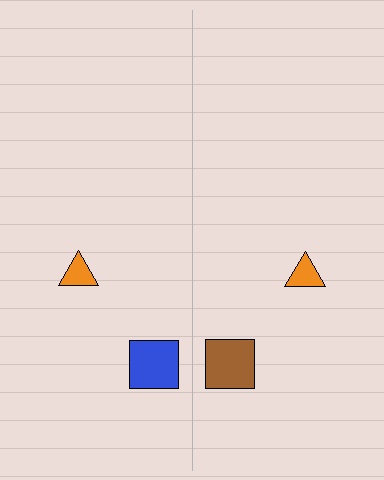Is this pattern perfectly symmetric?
No, the pattern is not perfectly symmetric. The brown square on the right side breaks the symmetry — its mirror counterpart is blue.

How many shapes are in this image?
There are 4 shapes in this image.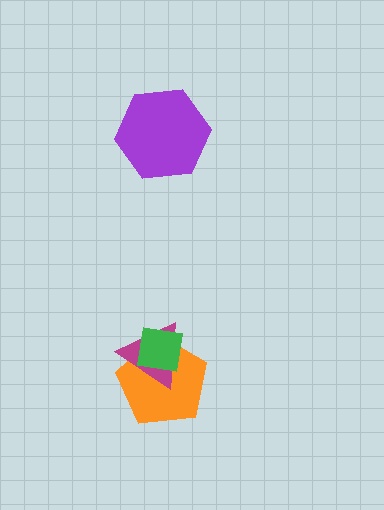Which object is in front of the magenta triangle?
The green square is in front of the magenta triangle.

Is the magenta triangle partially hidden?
Yes, it is partially covered by another shape.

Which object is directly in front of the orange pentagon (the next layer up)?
The magenta triangle is directly in front of the orange pentagon.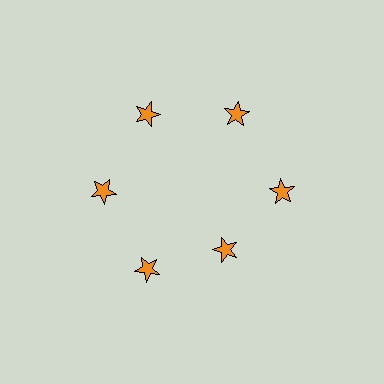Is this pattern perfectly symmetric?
No. The 6 orange stars are arranged in a ring, but one element near the 5 o'clock position is pulled inward toward the center, breaking the 6-fold rotational symmetry.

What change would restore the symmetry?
The symmetry would be restored by moving it outward, back onto the ring so that all 6 stars sit at equal angles and equal distance from the center.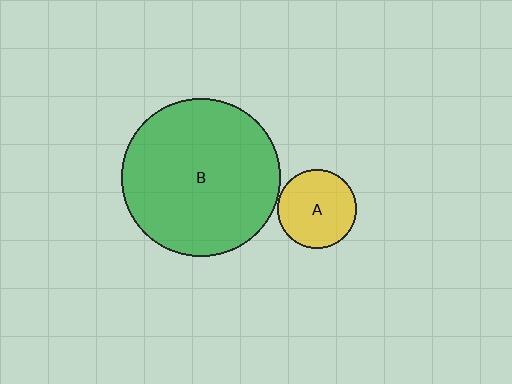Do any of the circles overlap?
No, none of the circles overlap.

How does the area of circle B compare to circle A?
Approximately 4.0 times.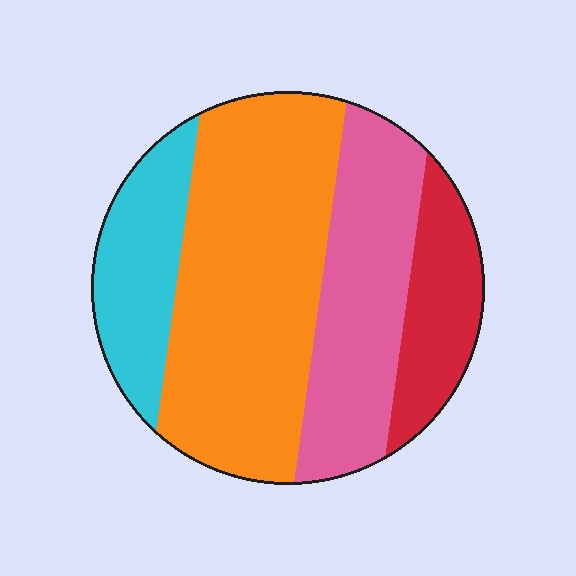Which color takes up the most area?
Orange, at roughly 45%.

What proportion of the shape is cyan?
Cyan takes up less than a quarter of the shape.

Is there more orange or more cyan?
Orange.